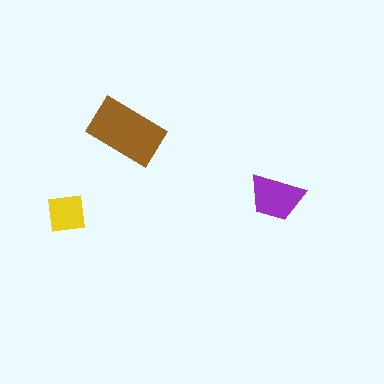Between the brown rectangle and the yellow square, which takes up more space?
The brown rectangle.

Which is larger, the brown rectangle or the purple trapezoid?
The brown rectangle.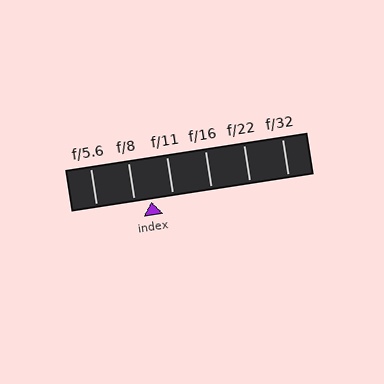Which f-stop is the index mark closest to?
The index mark is closest to f/8.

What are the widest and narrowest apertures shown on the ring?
The widest aperture shown is f/5.6 and the narrowest is f/32.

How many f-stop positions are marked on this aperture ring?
There are 6 f-stop positions marked.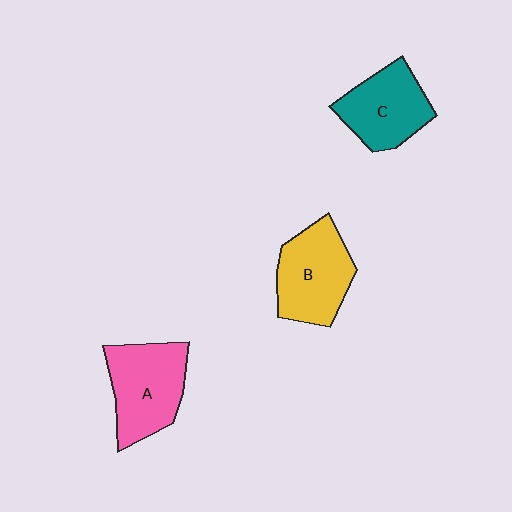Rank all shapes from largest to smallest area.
From largest to smallest: A (pink), B (yellow), C (teal).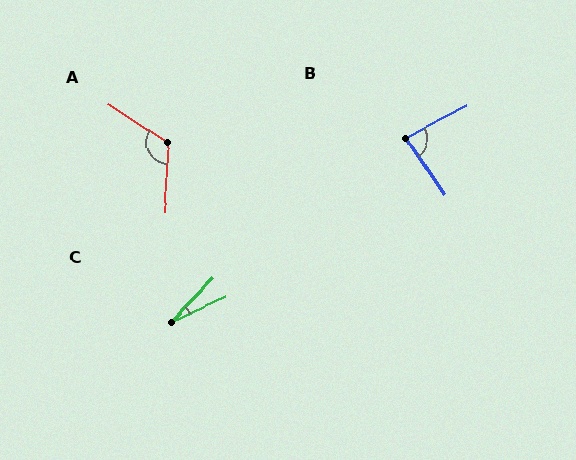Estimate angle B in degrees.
Approximately 84 degrees.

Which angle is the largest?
A, at approximately 120 degrees.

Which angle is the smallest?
C, at approximately 22 degrees.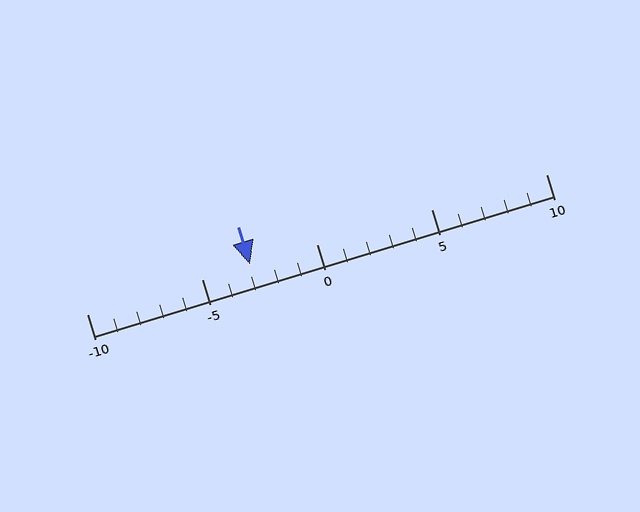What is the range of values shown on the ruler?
The ruler shows values from -10 to 10.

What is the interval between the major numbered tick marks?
The major tick marks are spaced 5 units apart.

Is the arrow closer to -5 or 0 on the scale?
The arrow is closer to -5.